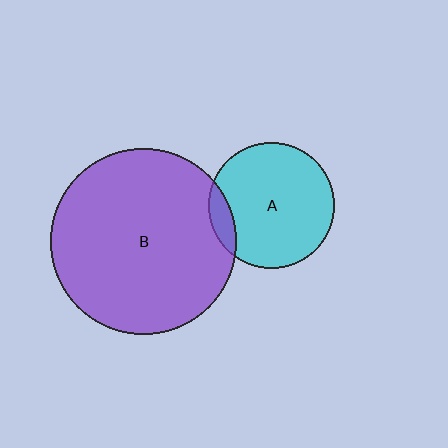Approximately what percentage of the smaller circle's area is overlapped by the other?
Approximately 10%.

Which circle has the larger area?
Circle B (purple).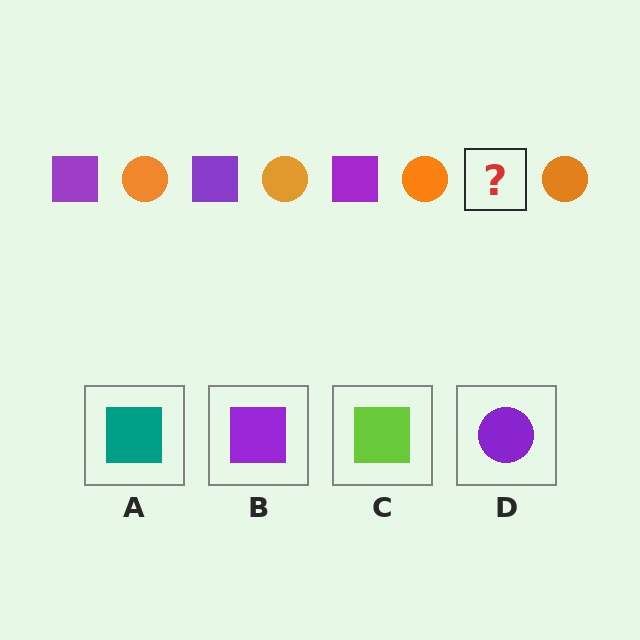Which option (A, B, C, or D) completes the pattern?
B.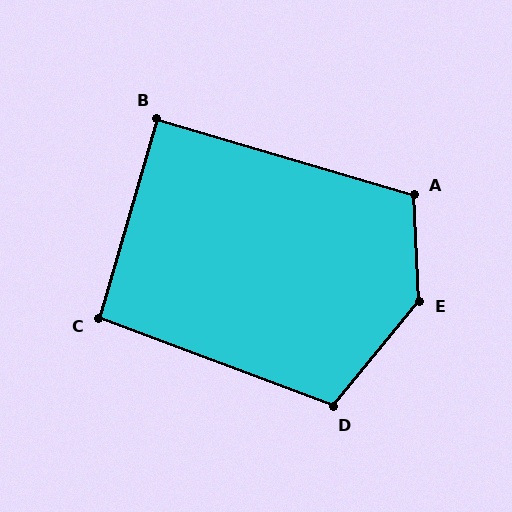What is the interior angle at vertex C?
Approximately 94 degrees (approximately right).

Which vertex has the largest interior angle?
E, at approximately 138 degrees.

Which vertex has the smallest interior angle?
B, at approximately 90 degrees.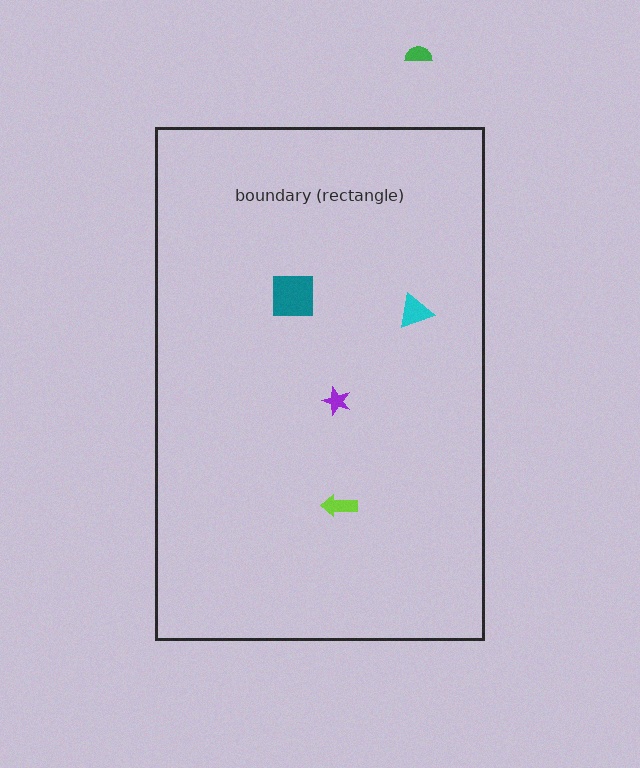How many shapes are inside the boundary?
4 inside, 1 outside.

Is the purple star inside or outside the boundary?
Inside.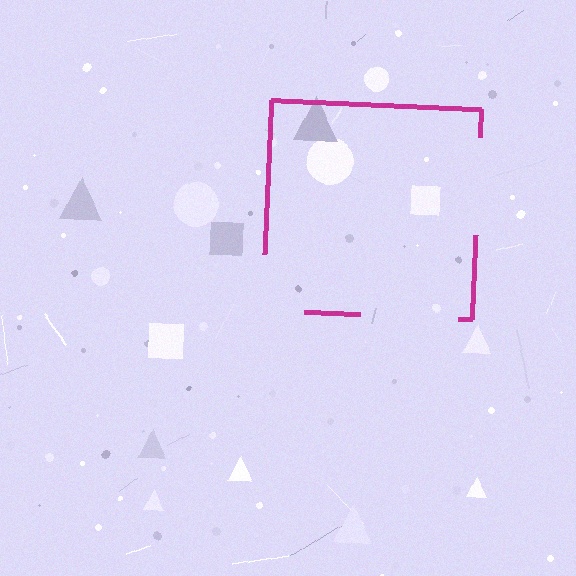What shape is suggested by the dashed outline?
The dashed outline suggests a square.